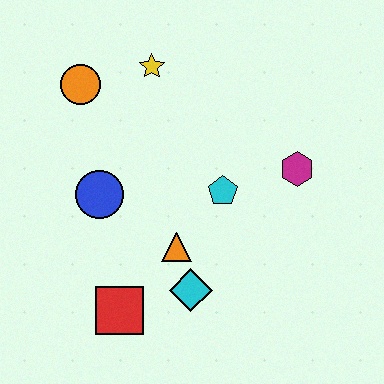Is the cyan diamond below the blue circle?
Yes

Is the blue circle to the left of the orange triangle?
Yes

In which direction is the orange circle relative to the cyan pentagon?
The orange circle is to the left of the cyan pentagon.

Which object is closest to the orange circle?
The yellow star is closest to the orange circle.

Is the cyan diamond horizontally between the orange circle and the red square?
No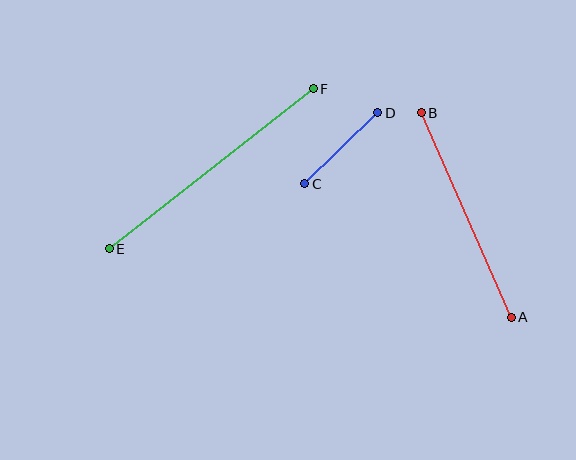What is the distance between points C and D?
The distance is approximately 102 pixels.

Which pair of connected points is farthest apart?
Points E and F are farthest apart.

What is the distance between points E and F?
The distance is approximately 259 pixels.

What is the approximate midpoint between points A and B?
The midpoint is at approximately (466, 215) pixels.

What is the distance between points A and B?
The distance is approximately 224 pixels.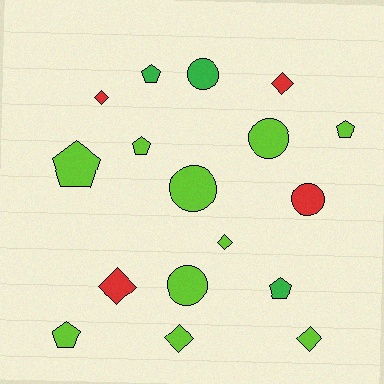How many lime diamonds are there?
There are 3 lime diamonds.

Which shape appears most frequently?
Pentagon, with 6 objects.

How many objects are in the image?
There are 17 objects.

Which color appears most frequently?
Lime, with 10 objects.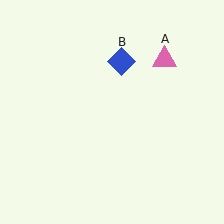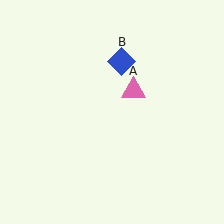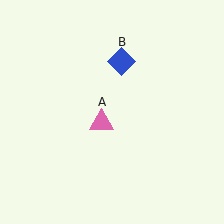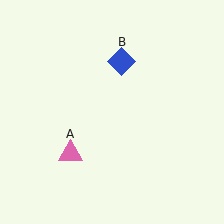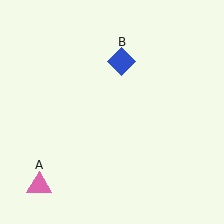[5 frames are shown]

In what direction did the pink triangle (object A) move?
The pink triangle (object A) moved down and to the left.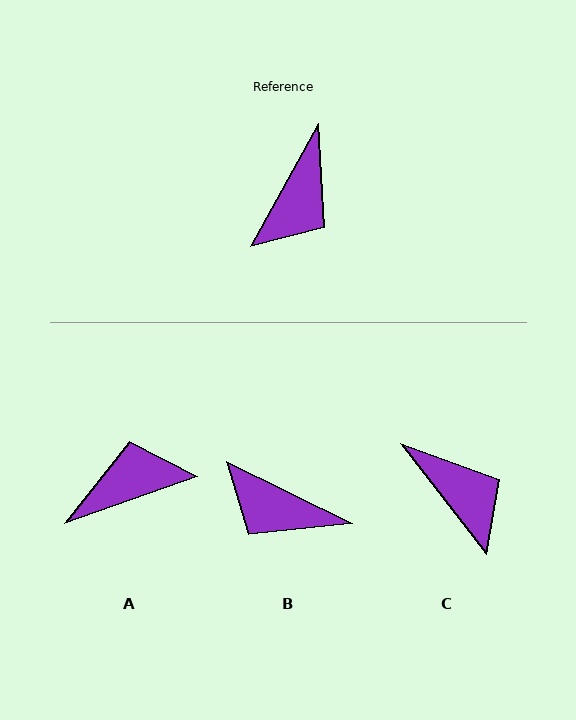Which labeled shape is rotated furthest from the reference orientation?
A, about 139 degrees away.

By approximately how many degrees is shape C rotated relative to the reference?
Approximately 67 degrees counter-clockwise.